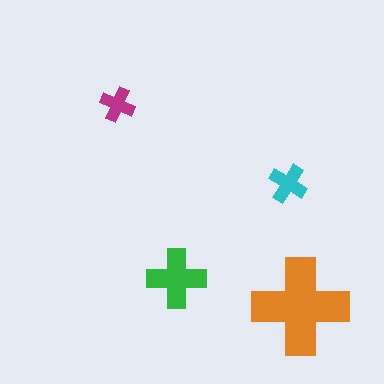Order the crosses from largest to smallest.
the orange one, the green one, the cyan one, the magenta one.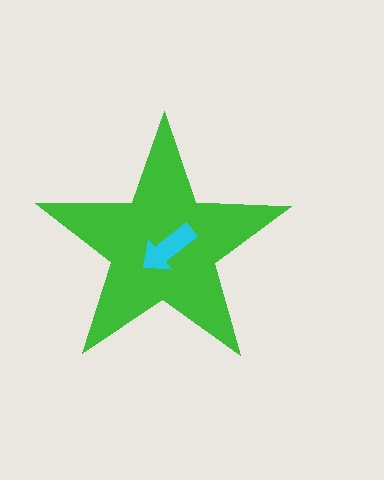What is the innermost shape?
The cyan arrow.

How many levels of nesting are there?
2.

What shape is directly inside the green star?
The cyan arrow.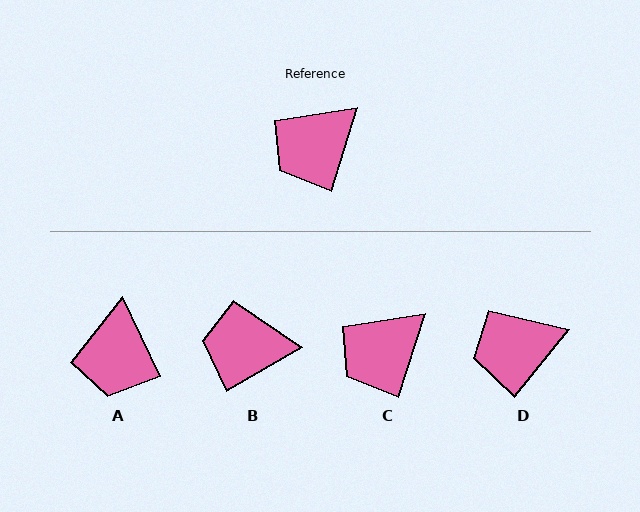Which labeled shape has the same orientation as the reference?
C.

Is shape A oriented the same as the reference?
No, it is off by about 43 degrees.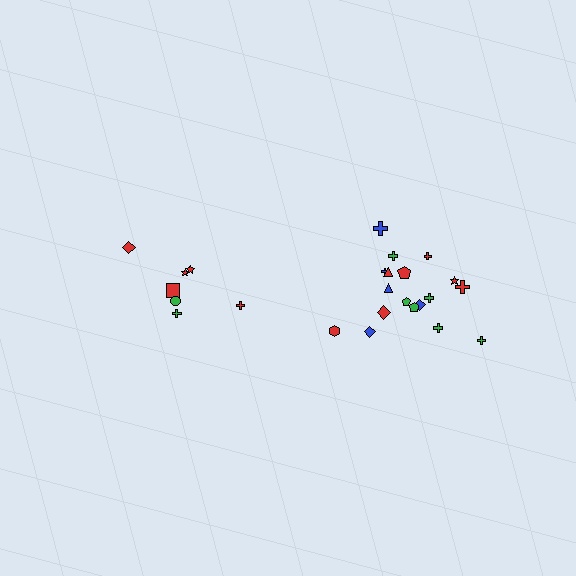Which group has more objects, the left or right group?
The right group.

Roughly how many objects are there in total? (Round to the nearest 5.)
Roughly 25 objects in total.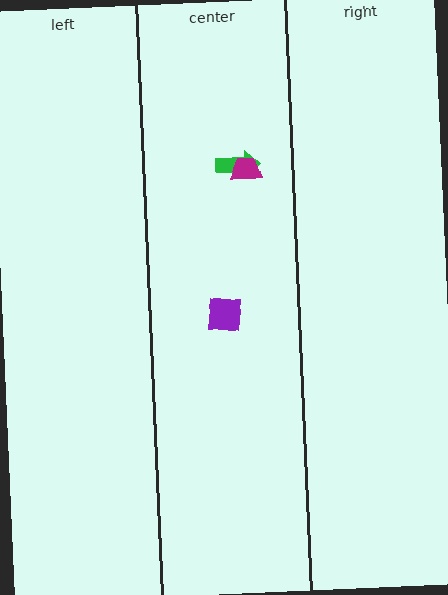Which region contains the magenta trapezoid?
The center region.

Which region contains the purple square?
The center region.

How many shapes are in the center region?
3.